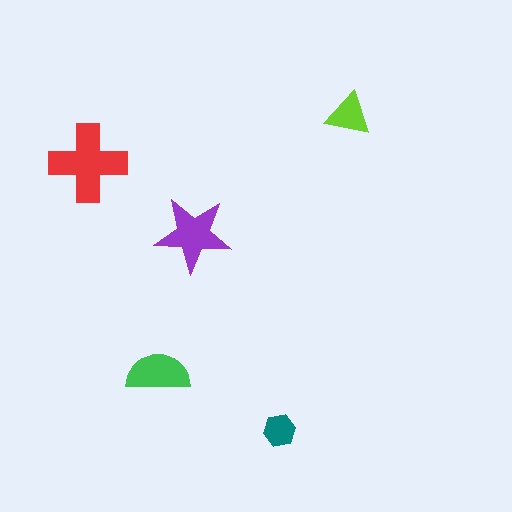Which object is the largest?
The red cross.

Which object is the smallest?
The teal hexagon.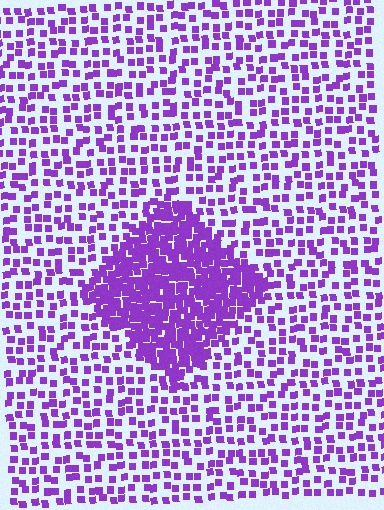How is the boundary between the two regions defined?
The boundary is defined by a change in element density (approximately 2.7x ratio). All elements are the same color, size, and shape.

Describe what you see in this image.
The image contains small purple elements arranged at two different densities. A diamond-shaped region is visible where the elements are more densely packed than the surrounding area.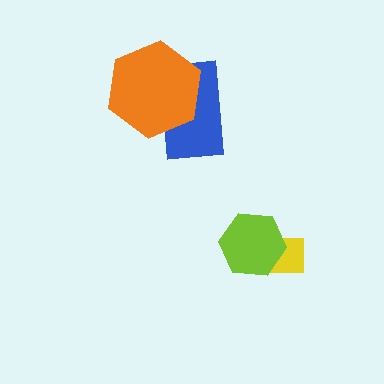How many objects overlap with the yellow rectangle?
1 object overlaps with the yellow rectangle.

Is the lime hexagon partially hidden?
No, no other shape covers it.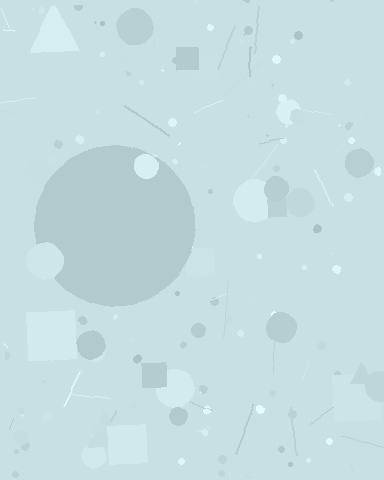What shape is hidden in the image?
A circle is hidden in the image.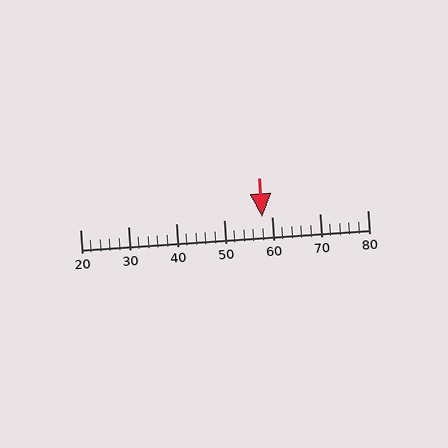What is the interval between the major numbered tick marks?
The major tick marks are spaced 10 units apart.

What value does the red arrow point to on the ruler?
The red arrow points to approximately 58.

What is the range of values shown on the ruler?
The ruler shows values from 20 to 80.